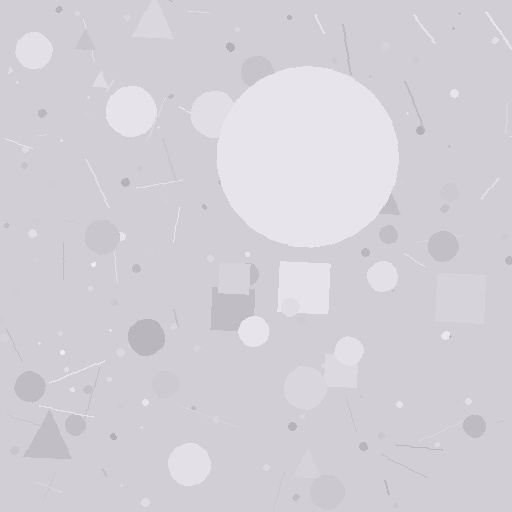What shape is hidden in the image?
A circle is hidden in the image.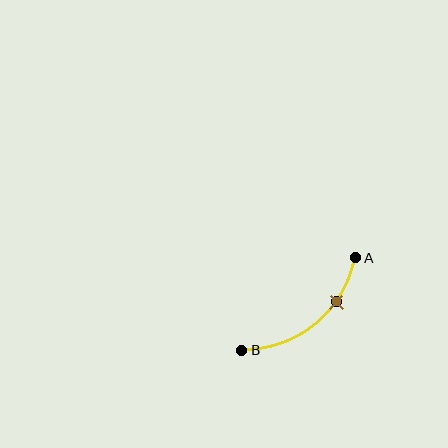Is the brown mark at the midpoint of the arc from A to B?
No. The brown mark lies on the arc but is closer to endpoint A. The arc midpoint would be at the point on the curve equidistant along the arc from both A and B.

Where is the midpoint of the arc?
The arc midpoint is the point on the curve farthest from the straight line joining A and B. It sits below and to the right of that line.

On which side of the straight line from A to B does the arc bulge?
The arc bulges below and to the right of the straight line connecting A and B.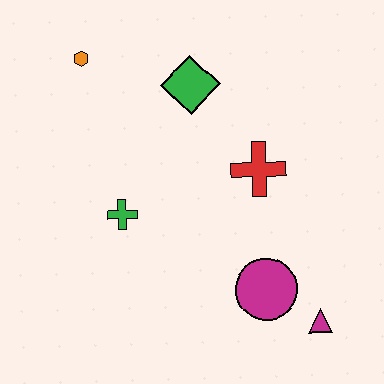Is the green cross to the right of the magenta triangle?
No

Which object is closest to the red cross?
The green diamond is closest to the red cross.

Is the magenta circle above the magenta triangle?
Yes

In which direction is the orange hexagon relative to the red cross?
The orange hexagon is to the left of the red cross.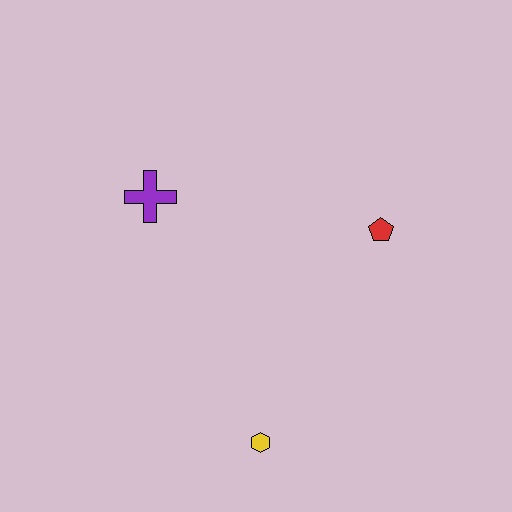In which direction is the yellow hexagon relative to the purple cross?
The yellow hexagon is below the purple cross.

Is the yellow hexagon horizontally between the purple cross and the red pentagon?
Yes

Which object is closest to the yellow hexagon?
The red pentagon is closest to the yellow hexagon.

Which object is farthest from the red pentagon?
The yellow hexagon is farthest from the red pentagon.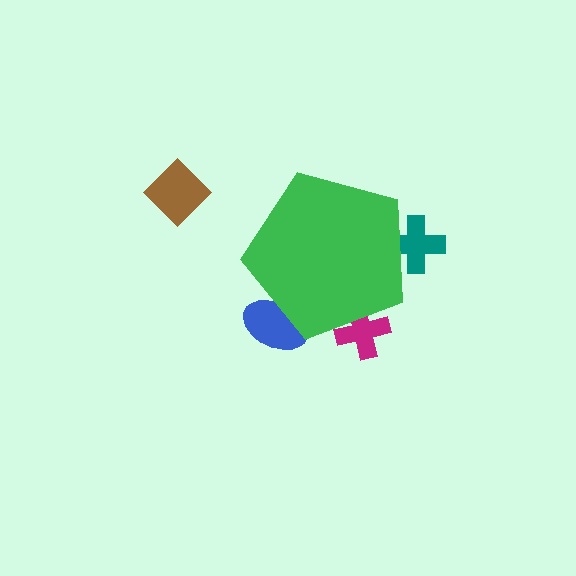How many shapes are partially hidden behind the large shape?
3 shapes are partially hidden.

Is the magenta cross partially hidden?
Yes, the magenta cross is partially hidden behind the green pentagon.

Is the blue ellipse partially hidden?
Yes, the blue ellipse is partially hidden behind the green pentagon.